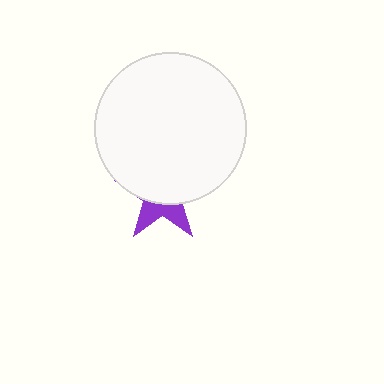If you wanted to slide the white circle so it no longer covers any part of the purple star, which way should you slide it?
Slide it up — that is the most direct way to separate the two shapes.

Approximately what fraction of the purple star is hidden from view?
Roughly 66% of the purple star is hidden behind the white circle.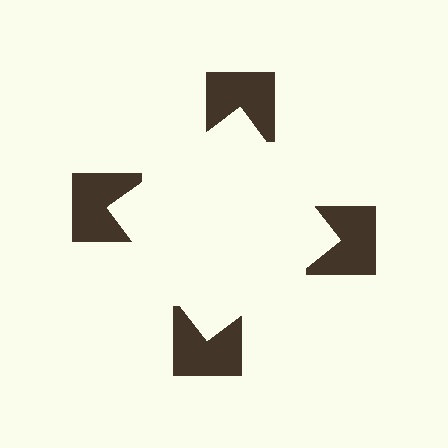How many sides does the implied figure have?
4 sides.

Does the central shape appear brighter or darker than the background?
It typically appears slightly brighter than the background, even though no actual brightness change is drawn.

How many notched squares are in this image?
There are 4 — one at each vertex of the illusory square.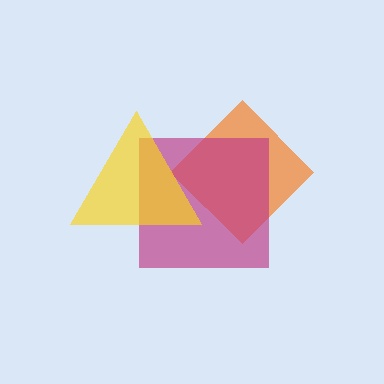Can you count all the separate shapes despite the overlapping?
Yes, there are 3 separate shapes.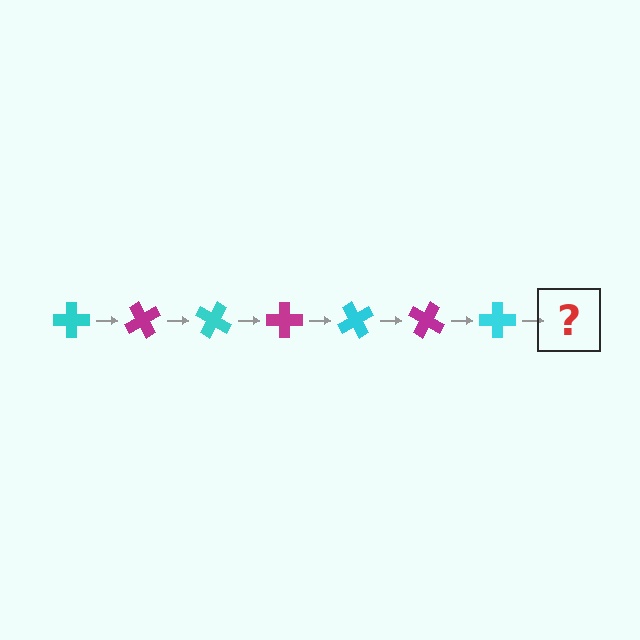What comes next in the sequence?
The next element should be a magenta cross, rotated 420 degrees from the start.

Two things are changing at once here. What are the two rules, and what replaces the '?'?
The two rules are that it rotates 60 degrees each step and the color cycles through cyan and magenta. The '?' should be a magenta cross, rotated 420 degrees from the start.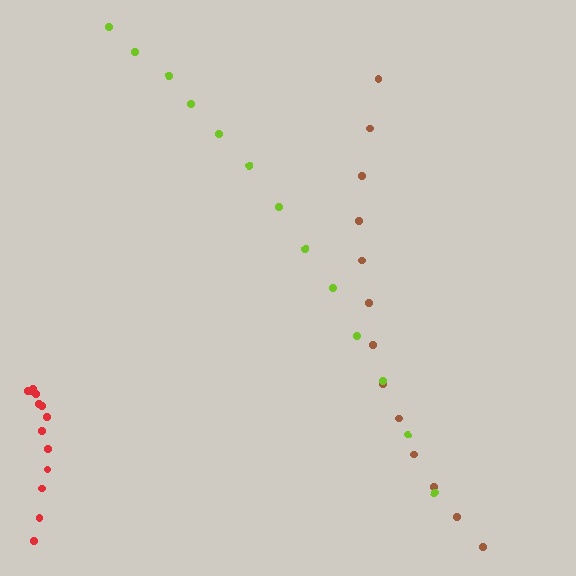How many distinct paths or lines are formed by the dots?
There are 3 distinct paths.